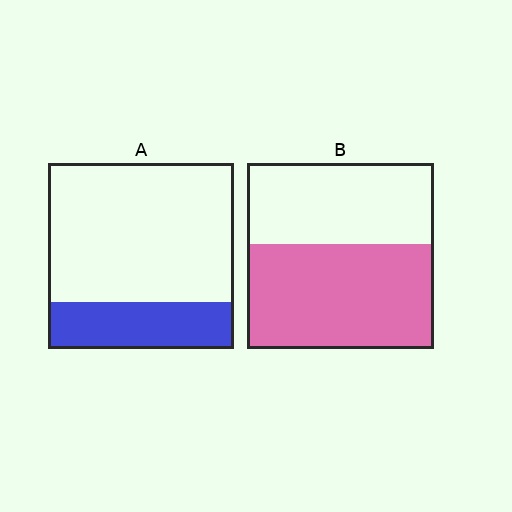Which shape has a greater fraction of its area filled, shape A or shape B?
Shape B.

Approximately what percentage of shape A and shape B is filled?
A is approximately 25% and B is approximately 55%.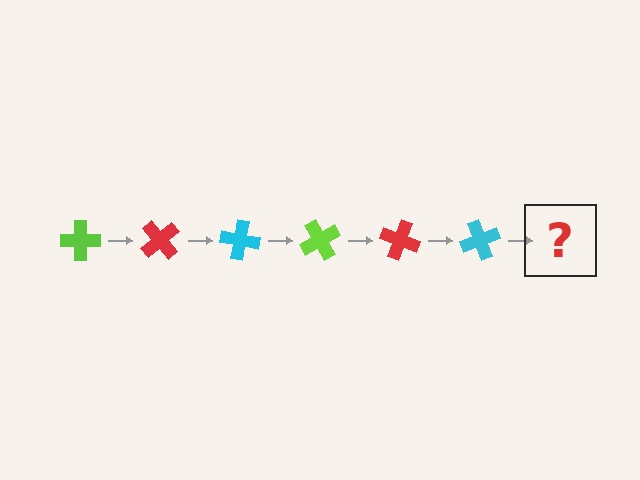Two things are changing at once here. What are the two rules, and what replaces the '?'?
The two rules are that it rotates 50 degrees each step and the color cycles through lime, red, and cyan. The '?' should be a lime cross, rotated 300 degrees from the start.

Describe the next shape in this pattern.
It should be a lime cross, rotated 300 degrees from the start.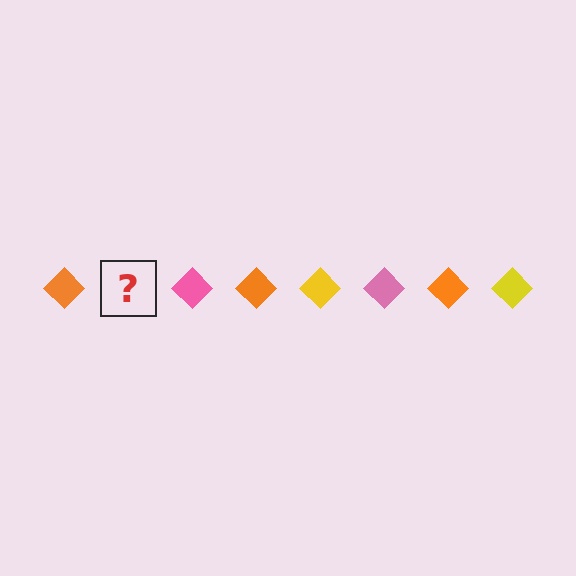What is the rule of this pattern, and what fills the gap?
The rule is that the pattern cycles through orange, yellow, pink diamonds. The gap should be filled with a yellow diamond.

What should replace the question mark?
The question mark should be replaced with a yellow diamond.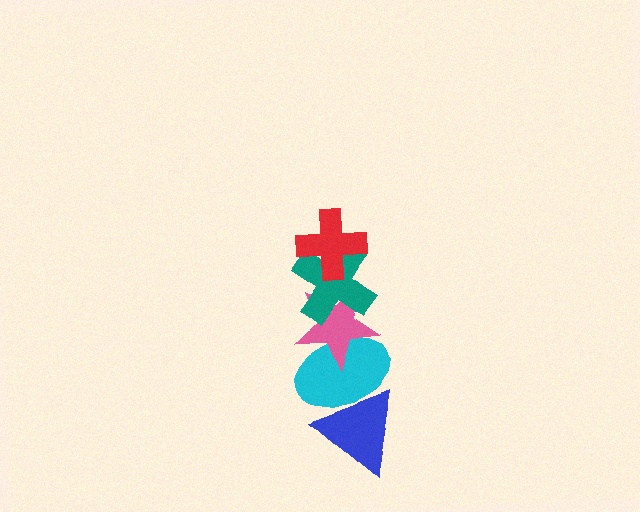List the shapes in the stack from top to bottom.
From top to bottom: the red cross, the teal cross, the pink star, the cyan ellipse, the blue triangle.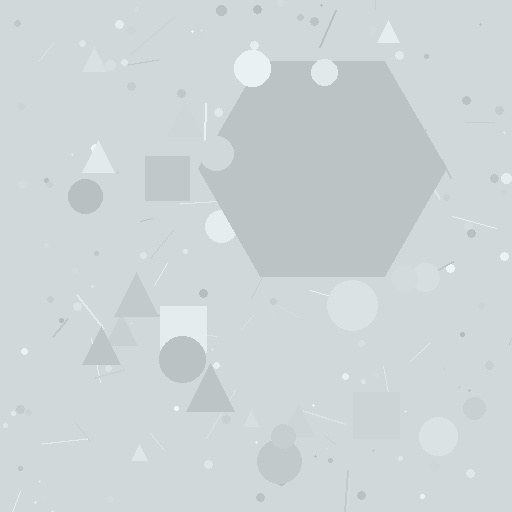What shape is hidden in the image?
A hexagon is hidden in the image.